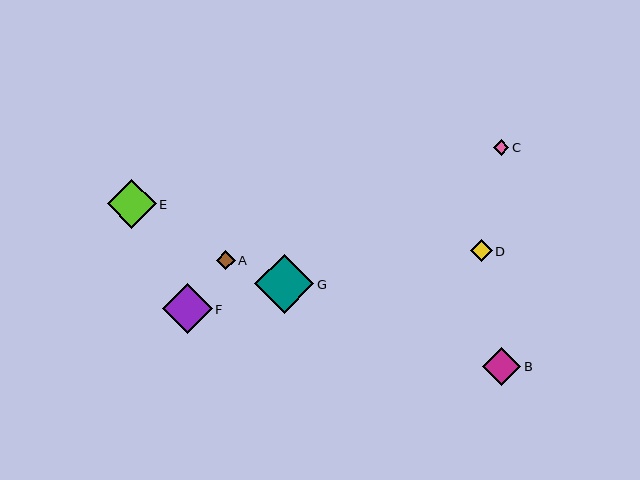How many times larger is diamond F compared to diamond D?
Diamond F is approximately 2.3 times the size of diamond D.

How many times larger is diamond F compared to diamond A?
Diamond F is approximately 2.6 times the size of diamond A.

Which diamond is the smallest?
Diamond C is the smallest with a size of approximately 16 pixels.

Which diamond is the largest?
Diamond G is the largest with a size of approximately 60 pixels.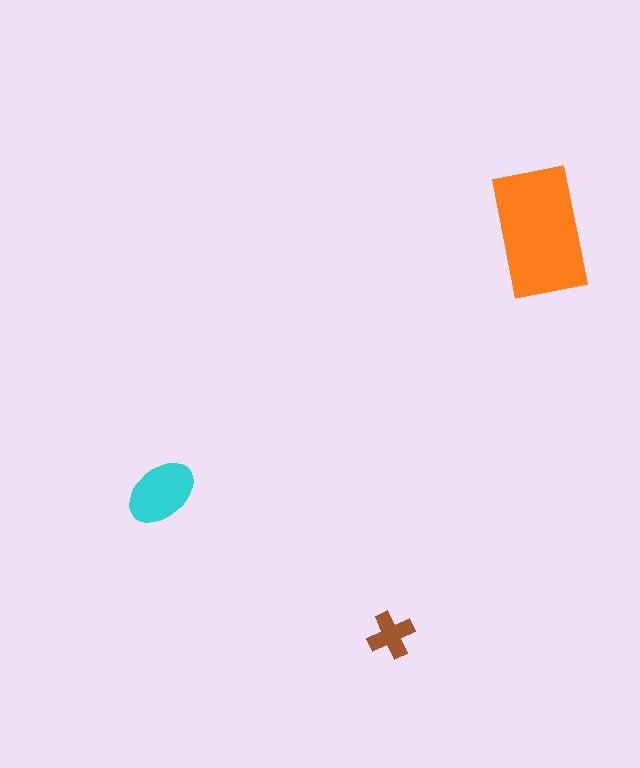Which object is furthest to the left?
The cyan ellipse is leftmost.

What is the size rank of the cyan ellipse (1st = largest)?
2nd.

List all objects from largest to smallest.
The orange rectangle, the cyan ellipse, the brown cross.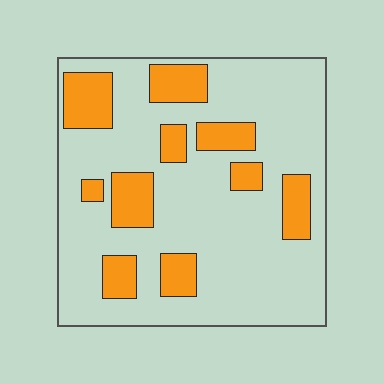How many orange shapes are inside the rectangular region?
10.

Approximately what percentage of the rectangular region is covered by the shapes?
Approximately 25%.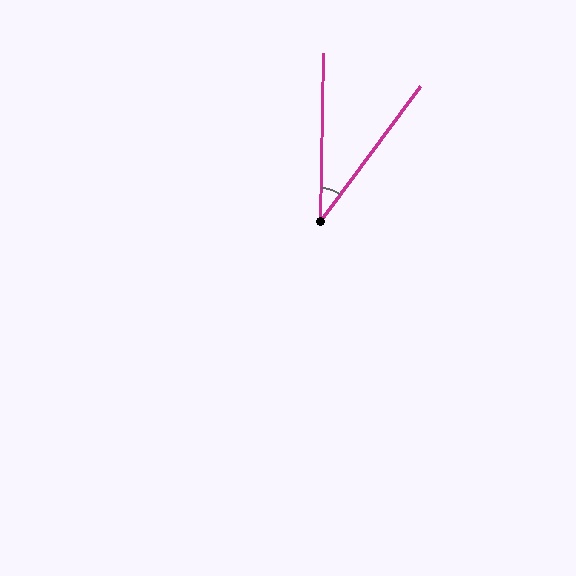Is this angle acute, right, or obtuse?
It is acute.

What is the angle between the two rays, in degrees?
Approximately 35 degrees.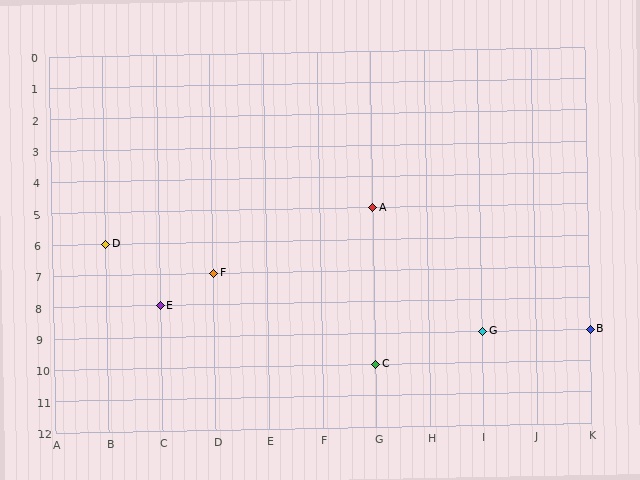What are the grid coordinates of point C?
Point C is at grid coordinates (G, 10).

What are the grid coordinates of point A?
Point A is at grid coordinates (G, 5).